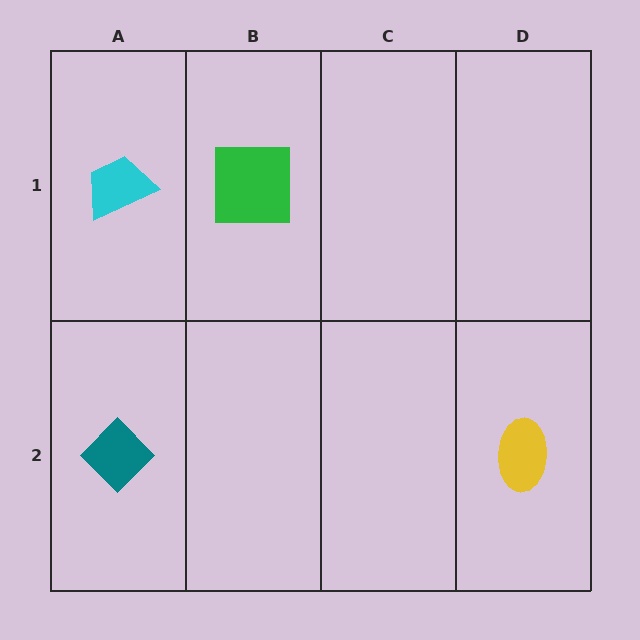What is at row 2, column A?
A teal diamond.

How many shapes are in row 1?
2 shapes.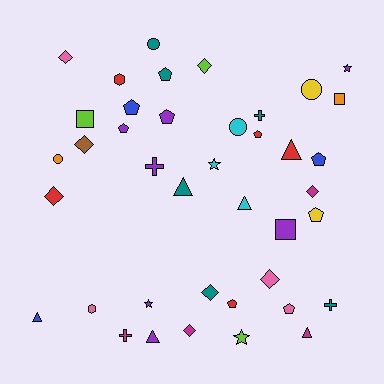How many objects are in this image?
There are 40 objects.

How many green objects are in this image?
There are no green objects.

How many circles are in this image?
There are 4 circles.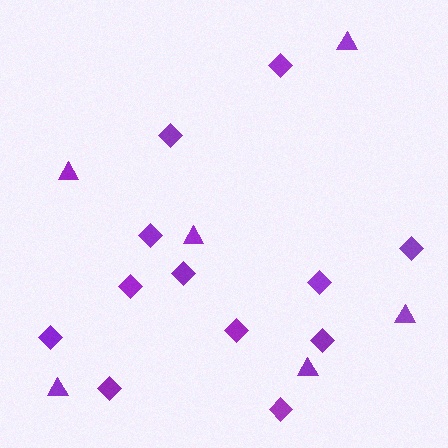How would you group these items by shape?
There are 2 groups: one group of triangles (6) and one group of diamonds (12).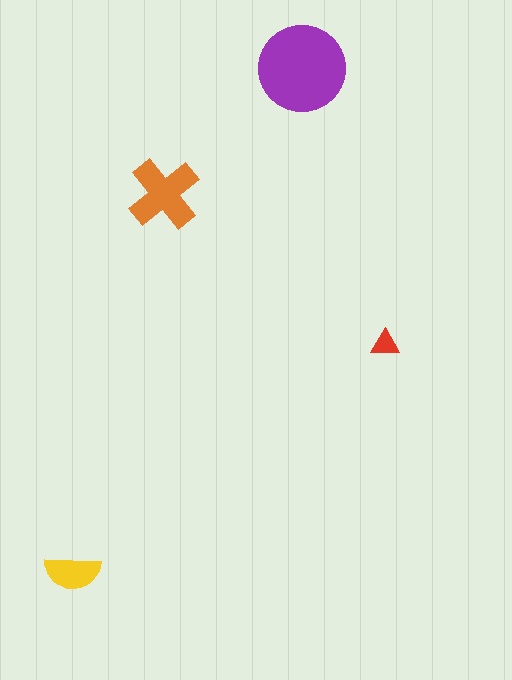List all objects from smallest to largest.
The red triangle, the yellow semicircle, the orange cross, the purple circle.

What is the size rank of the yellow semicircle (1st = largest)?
3rd.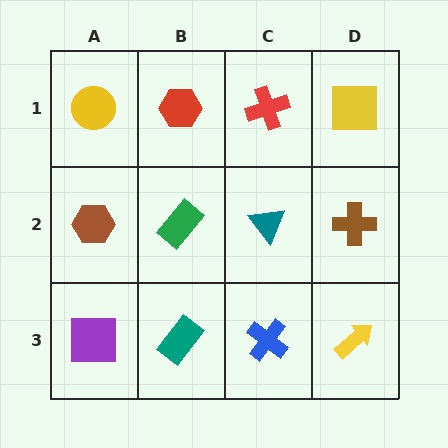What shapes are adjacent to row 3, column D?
A brown cross (row 2, column D), a blue cross (row 3, column C).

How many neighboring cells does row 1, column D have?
2.